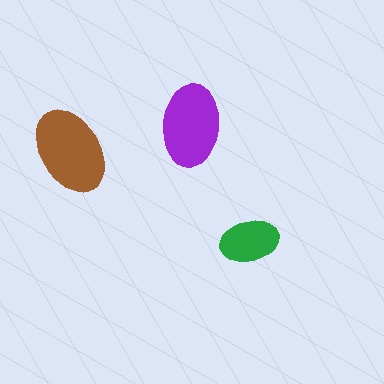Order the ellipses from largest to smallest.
the brown one, the purple one, the green one.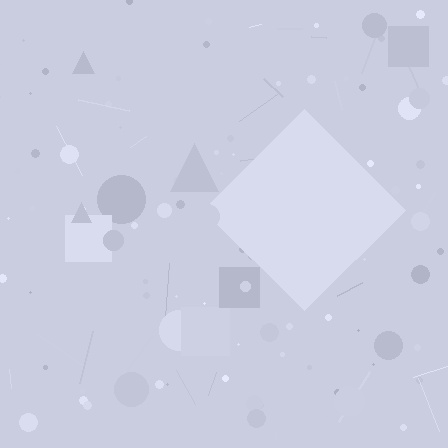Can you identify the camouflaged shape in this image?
The camouflaged shape is a diamond.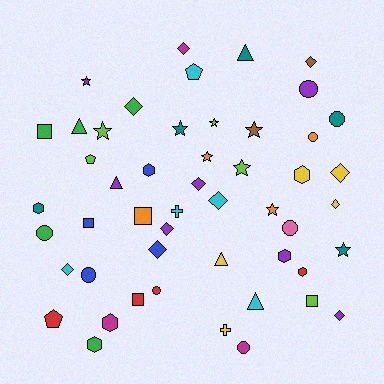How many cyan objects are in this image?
There are 5 cyan objects.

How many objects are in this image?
There are 50 objects.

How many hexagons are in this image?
There are 7 hexagons.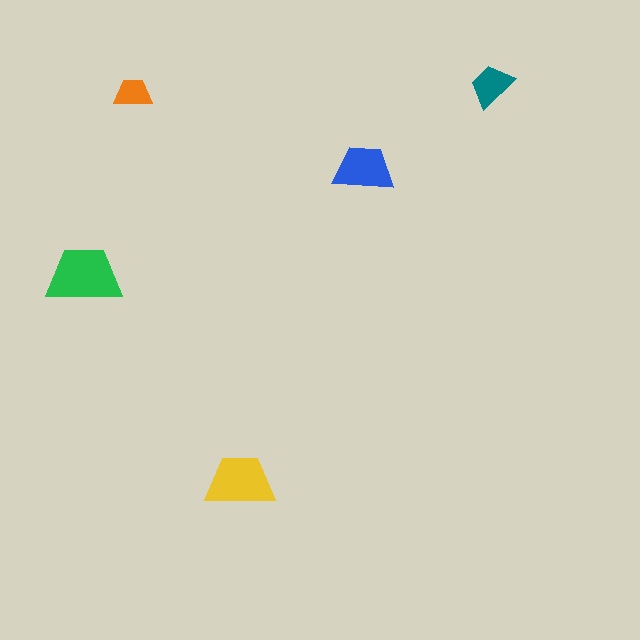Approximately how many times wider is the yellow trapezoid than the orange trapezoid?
About 2 times wider.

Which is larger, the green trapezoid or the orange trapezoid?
The green one.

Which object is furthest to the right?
The teal trapezoid is rightmost.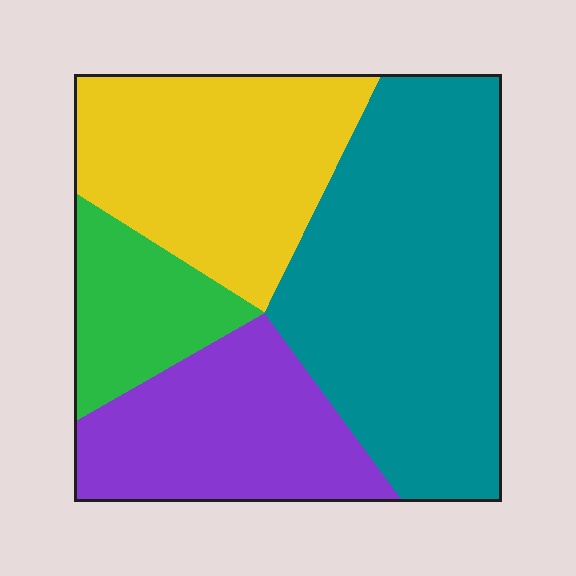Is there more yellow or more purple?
Yellow.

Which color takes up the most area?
Teal, at roughly 40%.